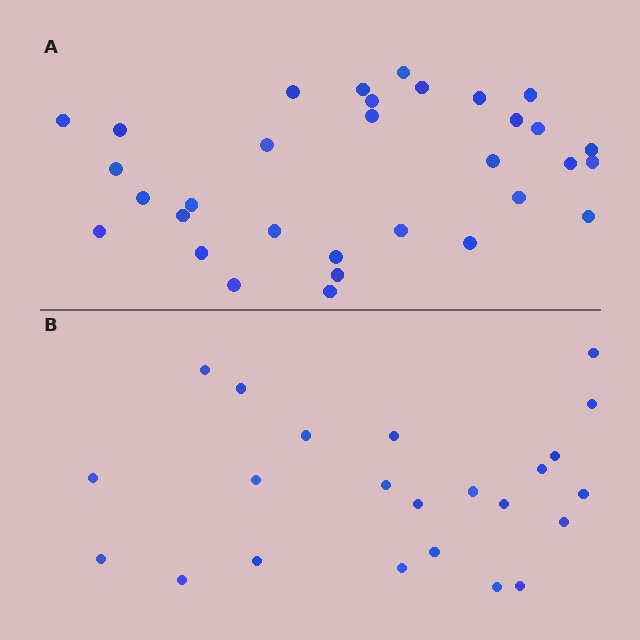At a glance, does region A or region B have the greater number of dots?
Region A (the top region) has more dots.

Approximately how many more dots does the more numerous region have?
Region A has roughly 8 or so more dots than region B.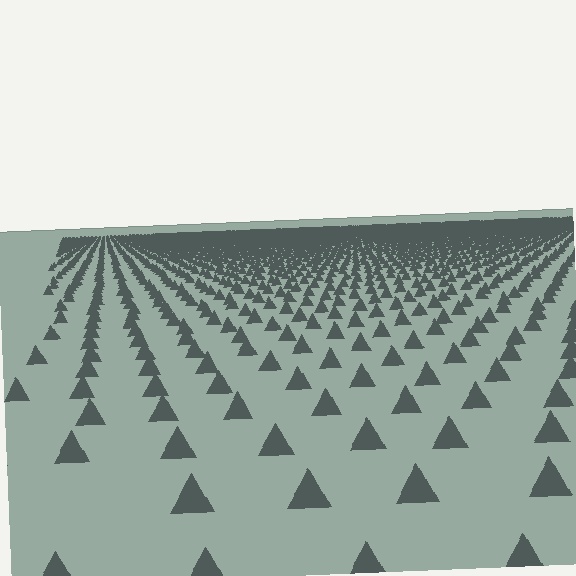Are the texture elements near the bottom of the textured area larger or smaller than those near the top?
Larger. Near the bottom, elements are closer to the viewer and appear at a bigger on-screen size.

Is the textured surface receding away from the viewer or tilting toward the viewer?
The surface is receding away from the viewer. Texture elements get smaller and denser toward the top.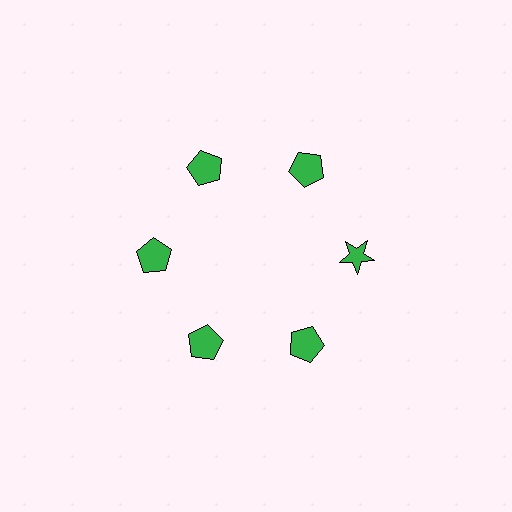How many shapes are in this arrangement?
There are 6 shapes arranged in a ring pattern.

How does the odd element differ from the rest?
It has a different shape: star instead of pentagon.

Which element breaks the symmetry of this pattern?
The green star at roughly the 3 o'clock position breaks the symmetry. All other shapes are green pentagons.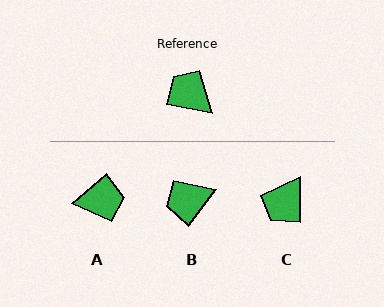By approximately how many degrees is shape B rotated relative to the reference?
Approximately 63 degrees counter-clockwise.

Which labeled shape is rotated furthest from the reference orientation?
A, about 130 degrees away.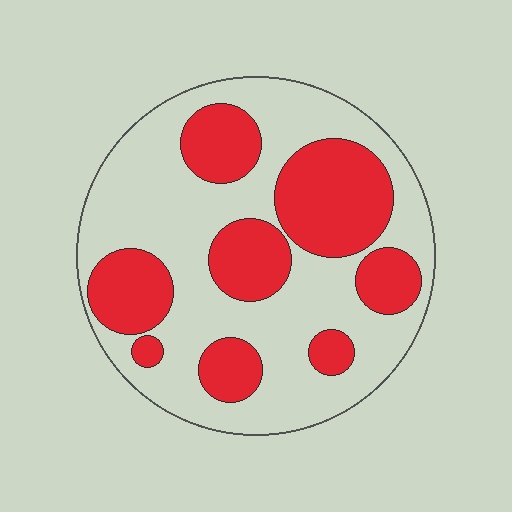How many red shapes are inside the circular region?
8.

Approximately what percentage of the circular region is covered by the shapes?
Approximately 35%.